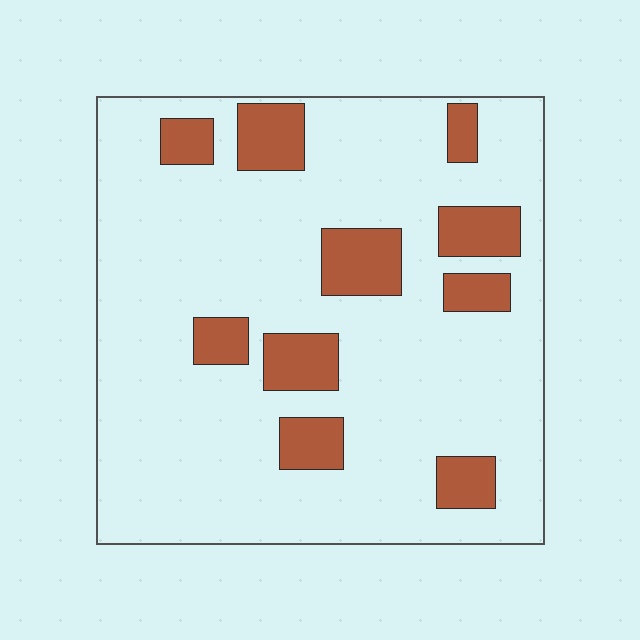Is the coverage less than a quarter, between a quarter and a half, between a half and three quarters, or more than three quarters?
Less than a quarter.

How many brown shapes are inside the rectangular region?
10.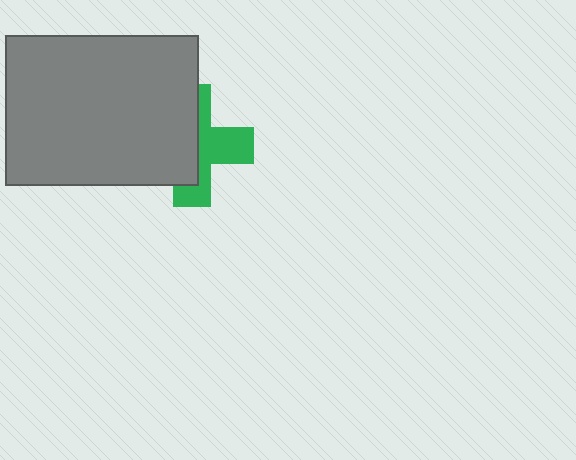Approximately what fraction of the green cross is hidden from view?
Roughly 54% of the green cross is hidden behind the gray rectangle.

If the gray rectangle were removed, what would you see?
You would see the complete green cross.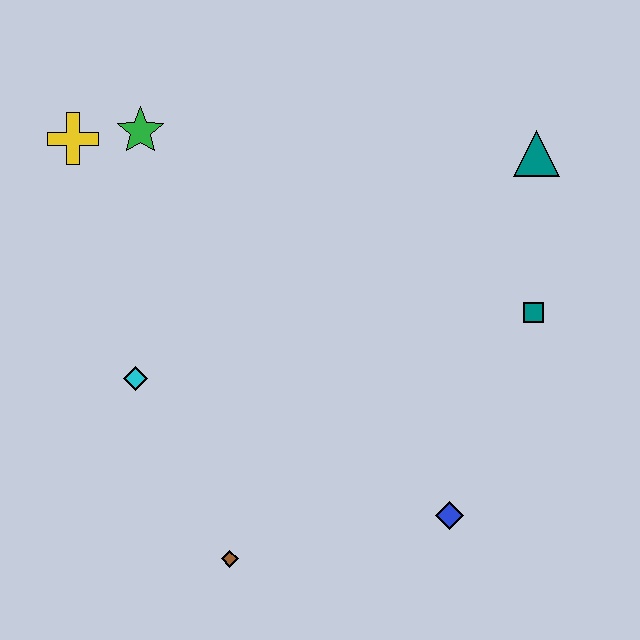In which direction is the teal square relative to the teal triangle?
The teal square is below the teal triangle.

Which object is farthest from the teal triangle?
The brown diamond is farthest from the teal triangle.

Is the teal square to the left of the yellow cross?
No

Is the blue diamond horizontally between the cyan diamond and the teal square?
Yes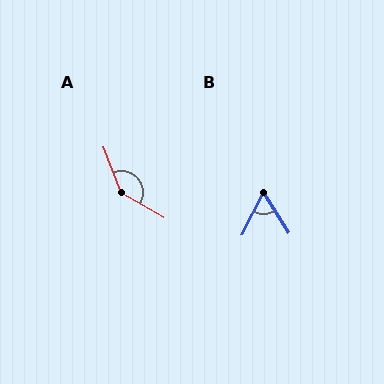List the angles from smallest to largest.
B (60°), A (142°).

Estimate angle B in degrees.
Approximately 60 degrees.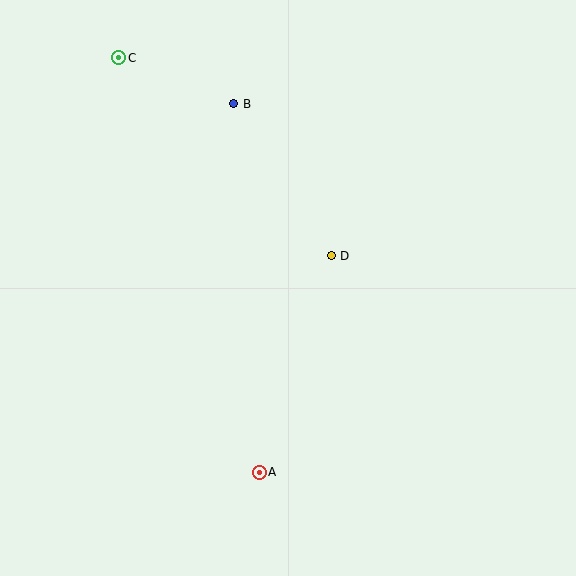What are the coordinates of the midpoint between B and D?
The midpoint between B and D is at (283, 180).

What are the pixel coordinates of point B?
Point B is at (234, 104).